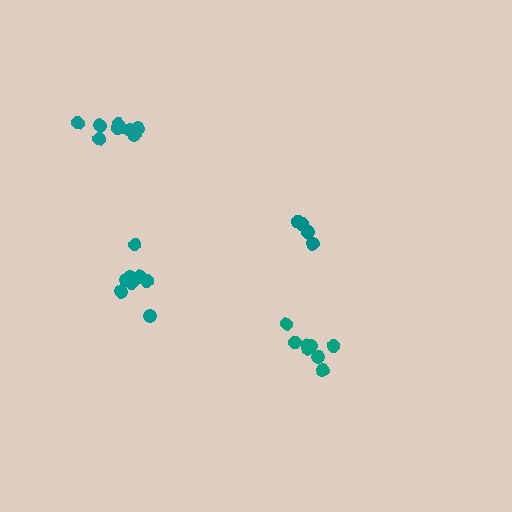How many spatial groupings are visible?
There are 4 spatial groupings.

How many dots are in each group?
Group 1: 5 dots, Group 2: 8 dots, Group 3: 9 dots, Group 4: 9 dots (31 total).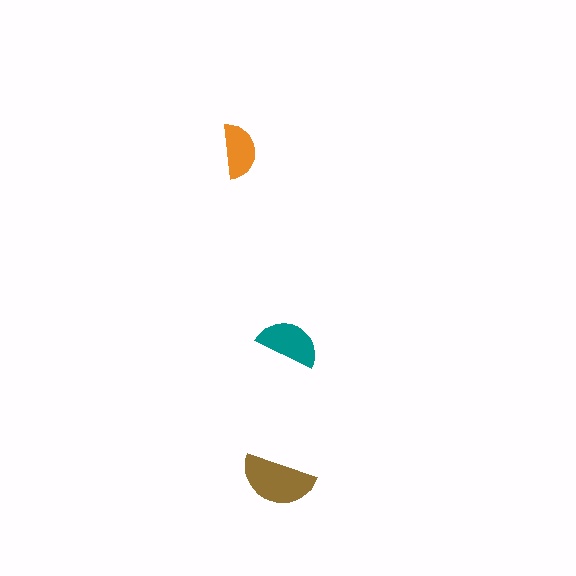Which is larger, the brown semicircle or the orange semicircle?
The brown one.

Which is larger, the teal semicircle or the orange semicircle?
The teal one.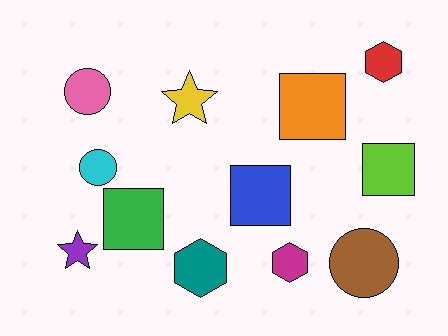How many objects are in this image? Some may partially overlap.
There are 12 objects.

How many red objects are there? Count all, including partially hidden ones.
There is 1 red object.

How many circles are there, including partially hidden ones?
There are 3 circles.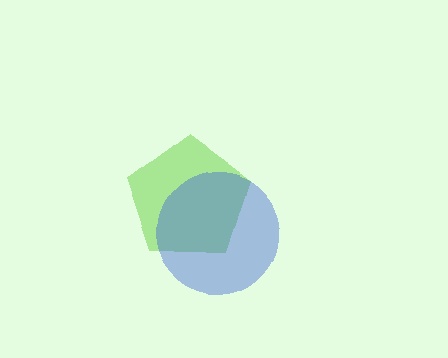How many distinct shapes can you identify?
There are 2 distinct shapes: a lime pentagon, a blue circle.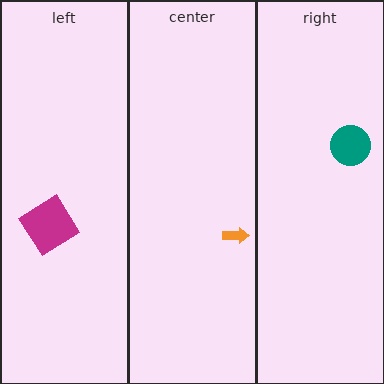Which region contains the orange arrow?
The center region.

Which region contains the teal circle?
The right region.